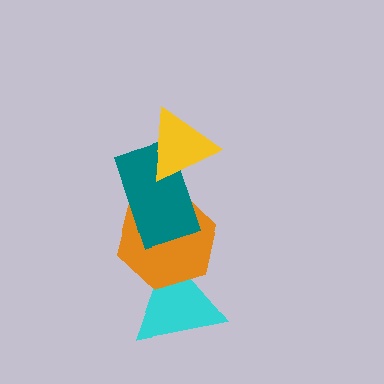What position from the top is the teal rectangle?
The teal rectangle is 2nd from the top.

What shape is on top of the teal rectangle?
The yellow triangle is on top of the teal rectangle.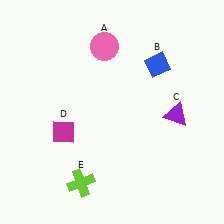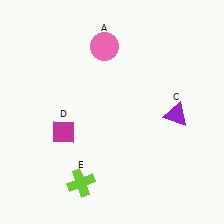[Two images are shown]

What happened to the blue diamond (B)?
The blue diamond (B) was removed in Image 2. It was in the top-right area of Image 1.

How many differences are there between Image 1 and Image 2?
There is 1 difference between the two images.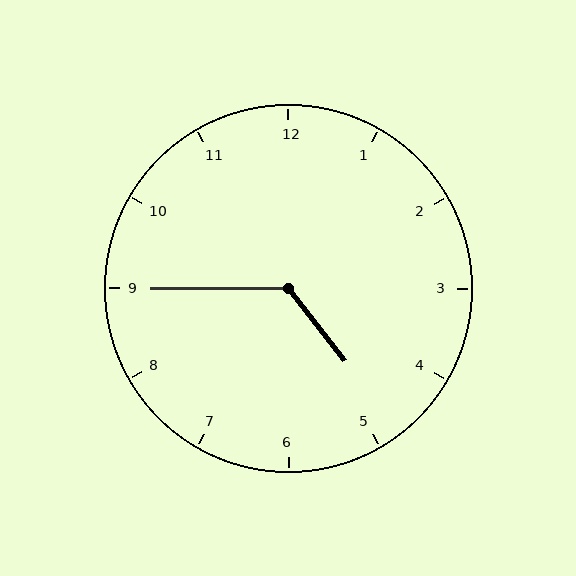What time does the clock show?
4:45.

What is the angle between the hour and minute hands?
Approximately 128 degrees.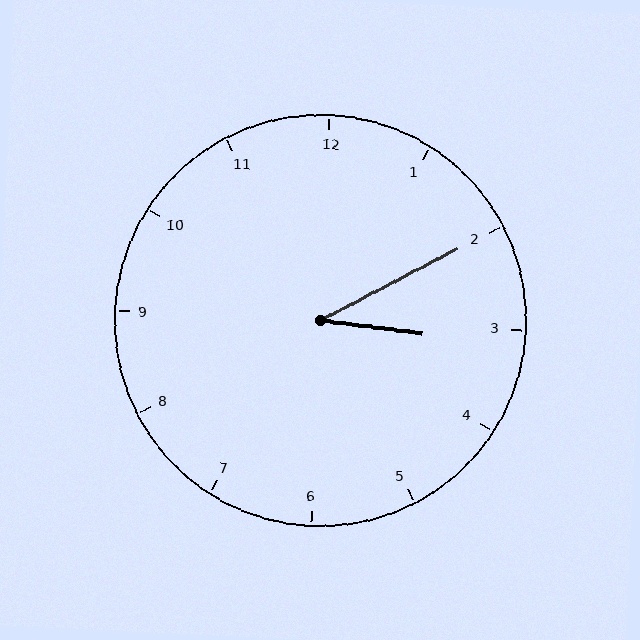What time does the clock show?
3:10.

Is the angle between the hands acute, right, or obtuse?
It is acute.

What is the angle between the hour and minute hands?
Approximately 35 degrees.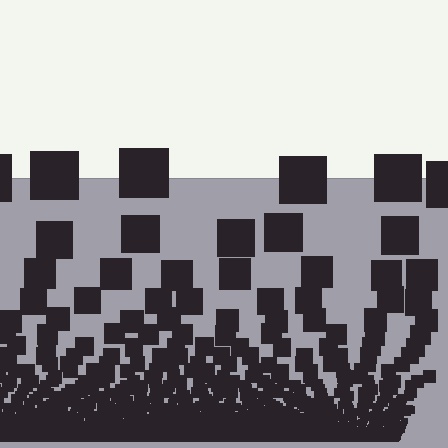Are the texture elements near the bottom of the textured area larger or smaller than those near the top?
Smaller. The gradient is inverted — elements near the bottom are smaller and denser.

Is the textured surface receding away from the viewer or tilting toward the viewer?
The surface appears to tilt toward the viewer. Texture elements get larger and sparser toward the top.